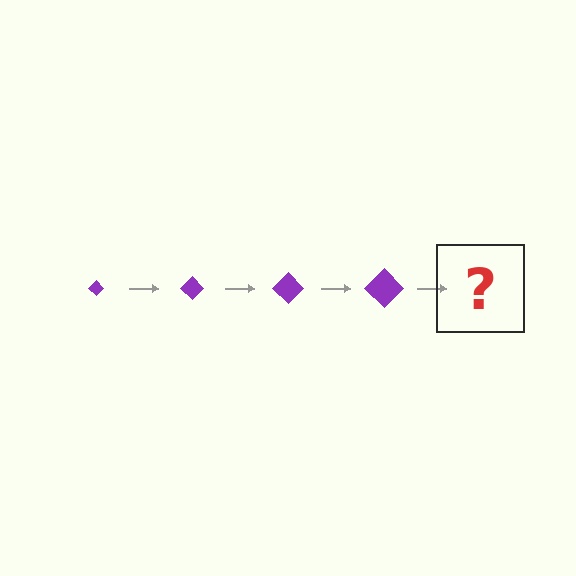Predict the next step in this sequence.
The next step is a purple diamond, larger than the previous one.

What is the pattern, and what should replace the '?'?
The pattern is that the diamond gets progressively larger each step. The '?' should be a purple diamond, larger than the previous one.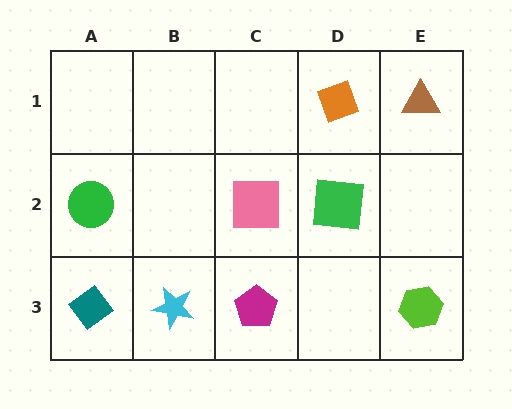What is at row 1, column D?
An orange diamond.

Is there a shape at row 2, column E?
No, that cell is empty.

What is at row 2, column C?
A pink square.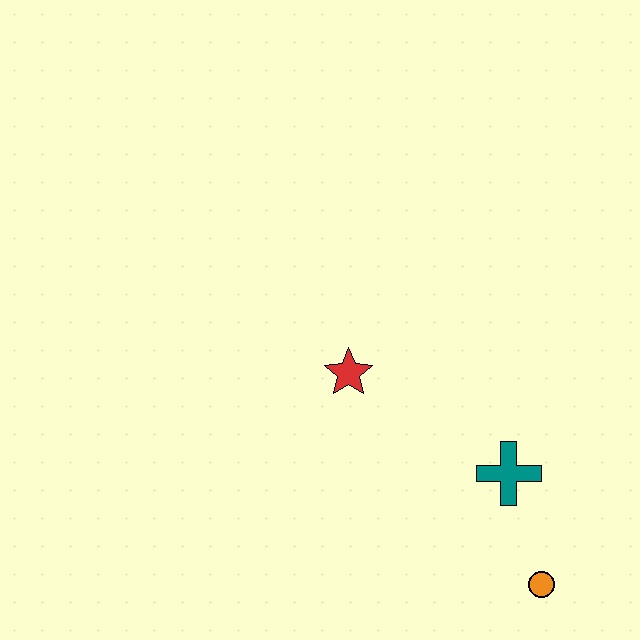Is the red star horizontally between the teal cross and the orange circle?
No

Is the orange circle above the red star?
No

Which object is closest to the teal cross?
The orange circle is closest to the teal cross.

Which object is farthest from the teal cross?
The red star is farthest from the teal cross.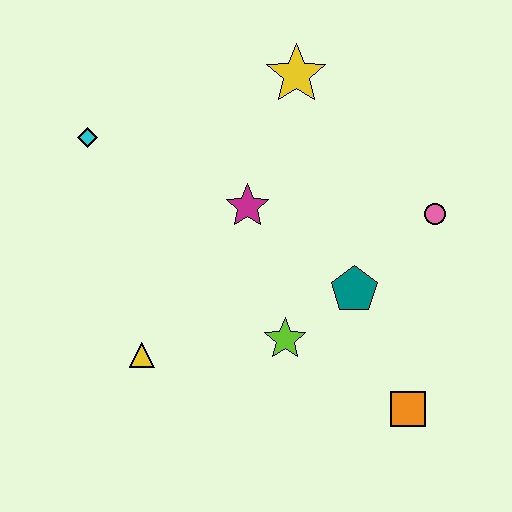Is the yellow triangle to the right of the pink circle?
No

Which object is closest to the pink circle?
The teal pentagon is closest to the pink circle.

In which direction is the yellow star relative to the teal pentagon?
The yellow star is above the teal pentagon.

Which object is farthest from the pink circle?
The cyan diamond is farthest from the pink circle.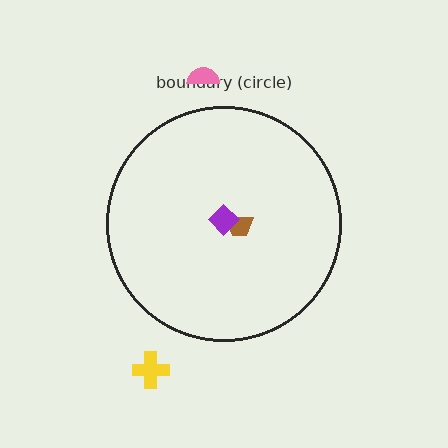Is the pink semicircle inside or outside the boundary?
Outside.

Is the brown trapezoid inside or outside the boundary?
Inside.